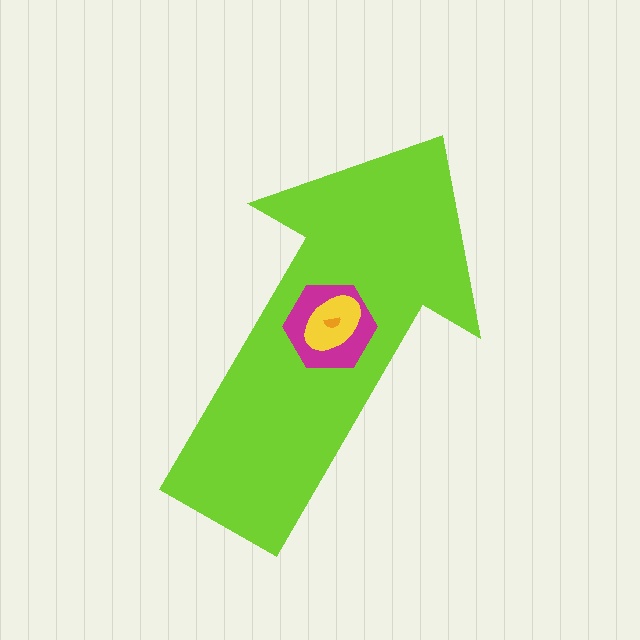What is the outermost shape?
The lime arrow.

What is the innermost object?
The orange semicircle.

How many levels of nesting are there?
4.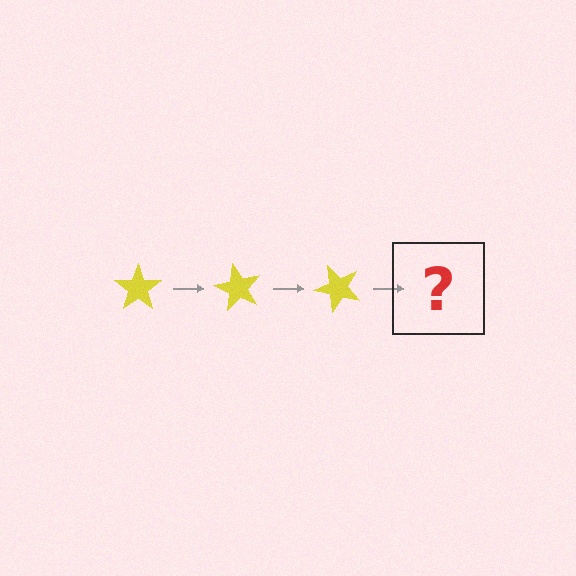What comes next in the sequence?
The next element should be a yellow star rotated 180 degrees.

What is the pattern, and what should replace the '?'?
The pattern is that the star rotates 60 degrees each step. The '?' should be a yellow star rotated 180 degrees.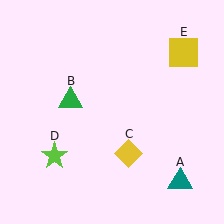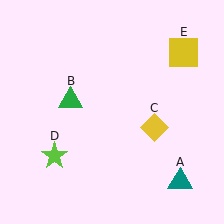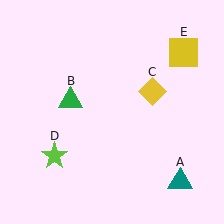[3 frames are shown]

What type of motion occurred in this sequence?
The yellow diamond (object C) rotated counterclockwise around the center of the scene.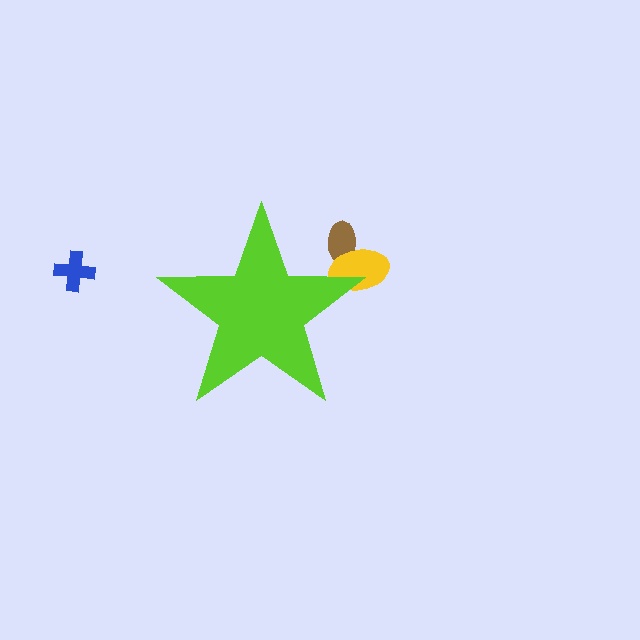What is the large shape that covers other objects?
A lime star.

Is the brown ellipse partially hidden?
Yes, the brown ellipse is partially hidden behind the lime star.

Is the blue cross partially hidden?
No, the blue cross is fully visible.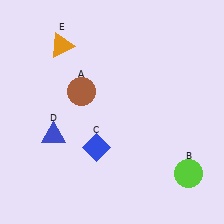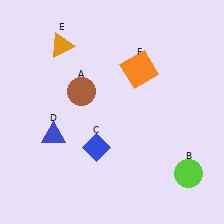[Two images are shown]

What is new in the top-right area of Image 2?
An orange square (F) was added in the top-right area of Image 2.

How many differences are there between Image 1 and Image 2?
There is 1 difference between the two images.